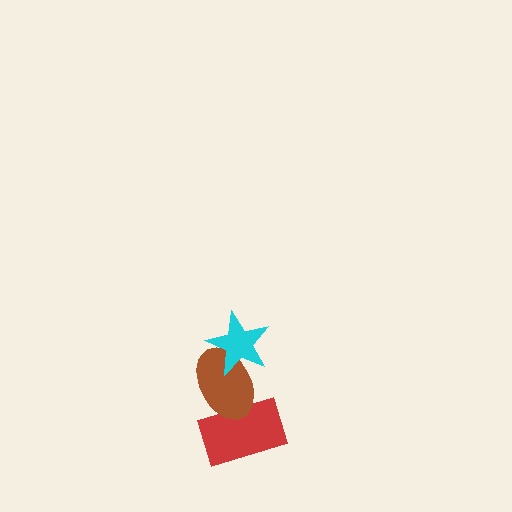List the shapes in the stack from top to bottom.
From top to bottom: the cyan star, the brown ellipse, the red rectangle.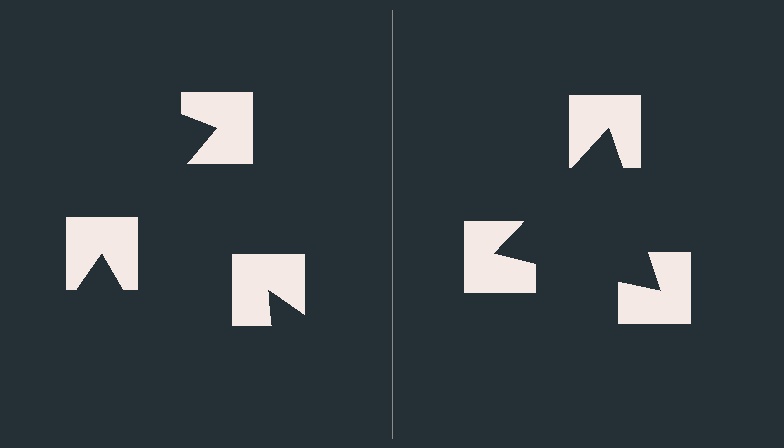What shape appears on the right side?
An illusory triangle.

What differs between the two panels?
The notched squares are positioned identically on both sides; only the wedge orientations differ. On the right they align to a triangle; on the left they are misaligned.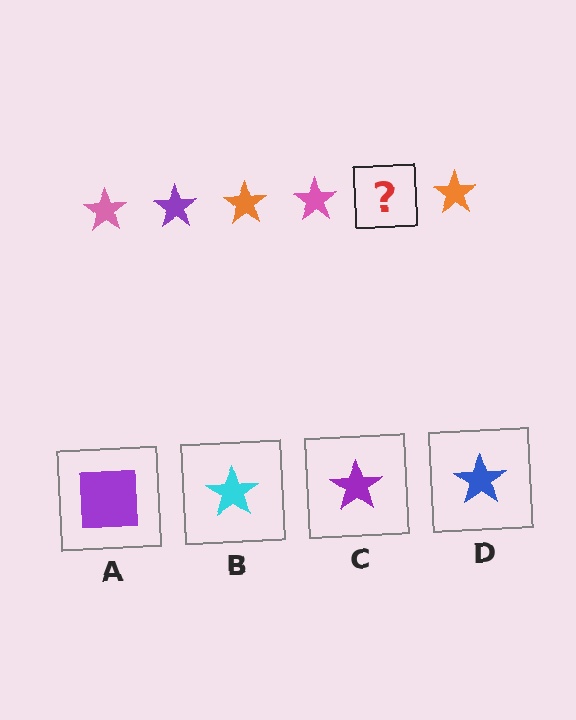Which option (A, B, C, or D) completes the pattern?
C.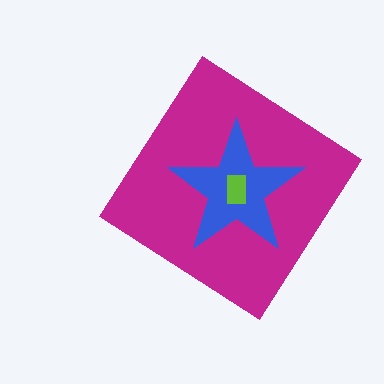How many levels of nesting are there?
3.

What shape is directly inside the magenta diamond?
The blue star.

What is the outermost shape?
The magenta diamond.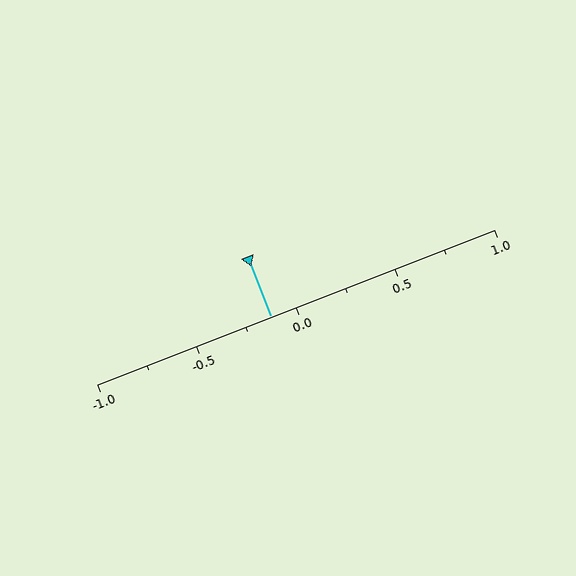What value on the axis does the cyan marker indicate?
The marker indicates approximately -0.12.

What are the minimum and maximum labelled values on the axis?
The axis runs from -1.0 to 1.0.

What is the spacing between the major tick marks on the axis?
The major ticks are spaced 0.5 apart.